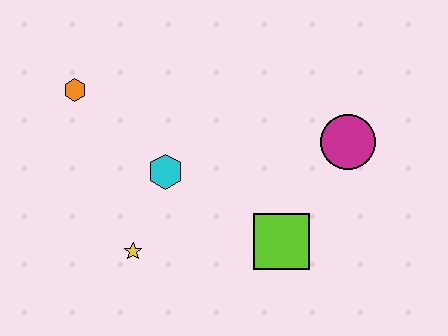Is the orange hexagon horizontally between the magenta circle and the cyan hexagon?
No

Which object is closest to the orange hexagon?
The cyan hexagon is closest to the orange hexagon.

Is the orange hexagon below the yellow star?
No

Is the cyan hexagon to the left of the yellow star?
No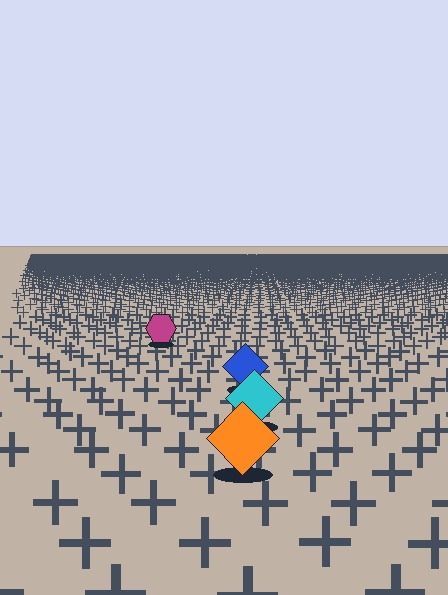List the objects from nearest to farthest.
From nearest to farthest: the orange diamond, the cyan diamond, the blue diamond, the magenta hexagon.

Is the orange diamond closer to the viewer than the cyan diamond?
Yes. The orange diamond is closer — you can tell from the texture gradient: the ground texture is coarser near it.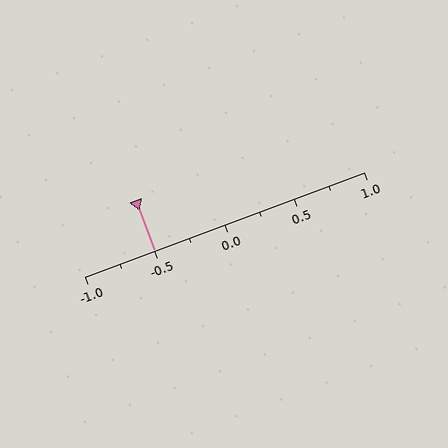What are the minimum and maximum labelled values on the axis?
The axis runs from -1.0 to 1.0.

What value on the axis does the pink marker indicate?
The marker indicates approximately -0.5.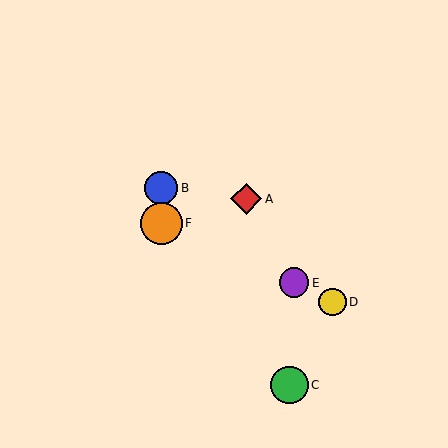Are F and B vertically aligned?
Yes, both are at x≈161.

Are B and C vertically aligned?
No, B is at x≈161 and C is at x≈289.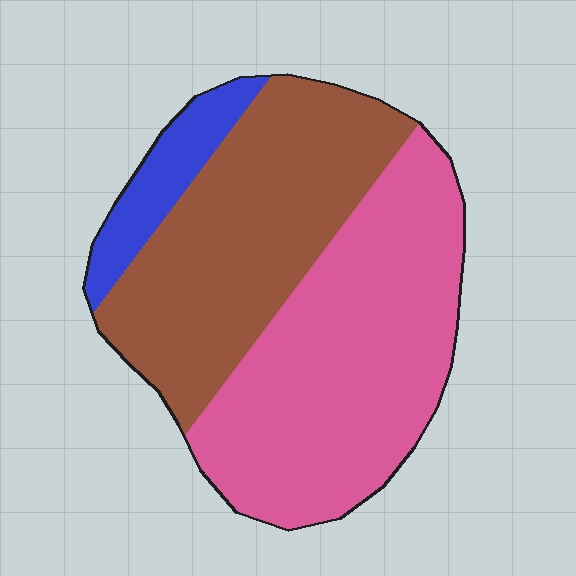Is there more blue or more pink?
Pink.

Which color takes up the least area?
Blue, at roughly 10%.